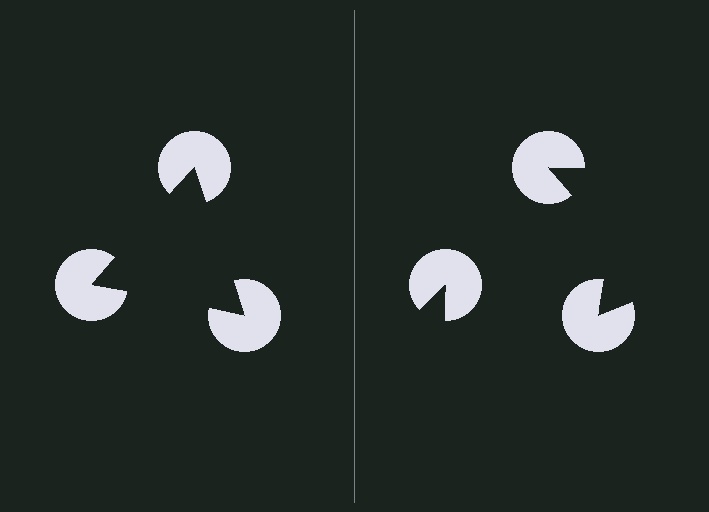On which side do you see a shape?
An illusory triangle appears on the left side. On the right side the wedge cuts are rotated, so no coherent shape forms.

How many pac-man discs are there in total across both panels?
6 — 3 on each side.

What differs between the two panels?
The pac-man discs are positioned identically on both sides; only the wedge orientations differ. On the left they align to a triangle; on the right they are misaligned.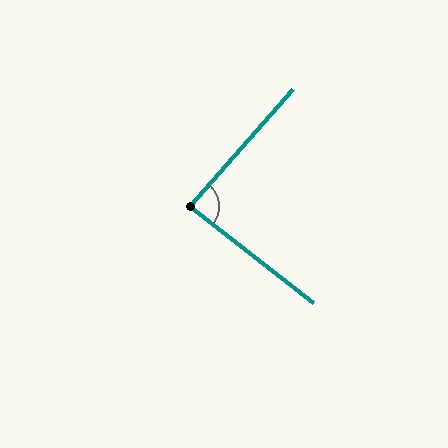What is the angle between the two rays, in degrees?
Approximately 87 degrees.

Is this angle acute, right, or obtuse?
It is approximately a right angle.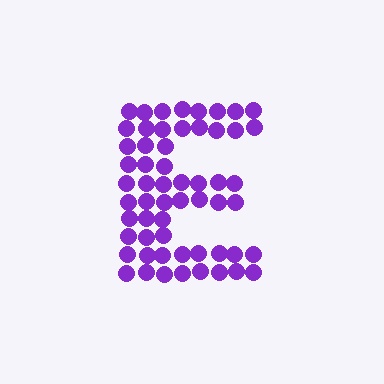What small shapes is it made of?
It is made of small circles.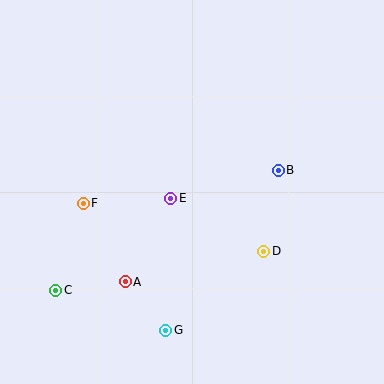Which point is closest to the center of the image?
Point E at (171, 198) is closest to the center.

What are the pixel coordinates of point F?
Point F is at (83, 203).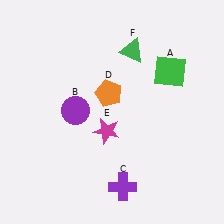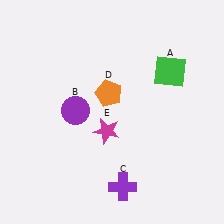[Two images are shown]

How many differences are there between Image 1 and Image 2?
There is 1 difference between the two images.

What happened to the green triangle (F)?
The green triangle (F) was removed in Image 2. It was in the top-right area of Image 1.